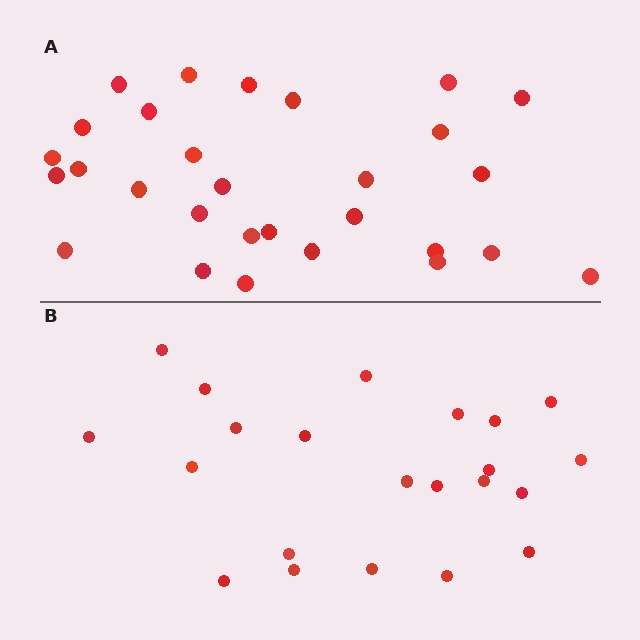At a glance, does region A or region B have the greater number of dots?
Region A (the top region) has more dots.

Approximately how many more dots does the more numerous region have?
Region A has roughly 8 or so more dots than region B.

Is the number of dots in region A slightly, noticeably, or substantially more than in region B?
Region A has noticeably more, but not dramatically so. The ratio is roughly 1.3 to 1.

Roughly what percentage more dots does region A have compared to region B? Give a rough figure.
About 30% more.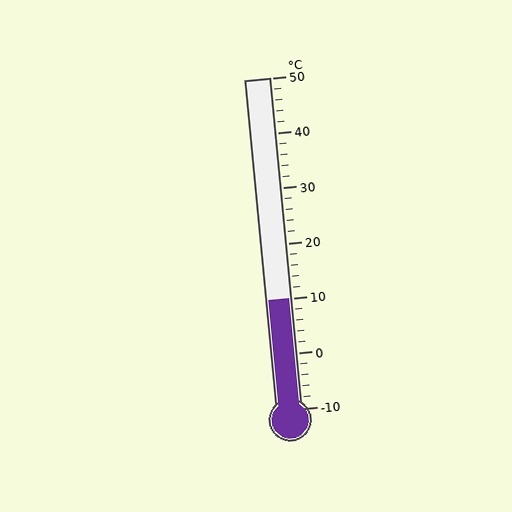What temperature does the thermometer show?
The thermometer shows approximately 10°C.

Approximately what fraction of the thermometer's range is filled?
The thermometer is filled to approximately 35% of its range.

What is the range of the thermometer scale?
The thermometer scale ranges from -10°C to 50°C.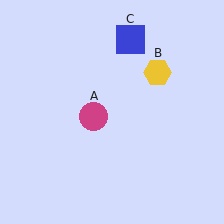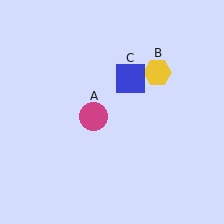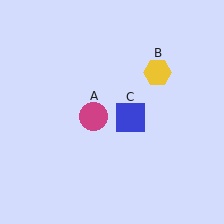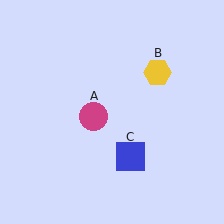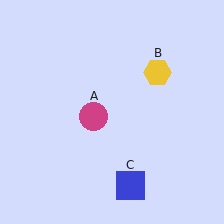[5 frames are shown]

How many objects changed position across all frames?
1 object changed position: blue square (object C).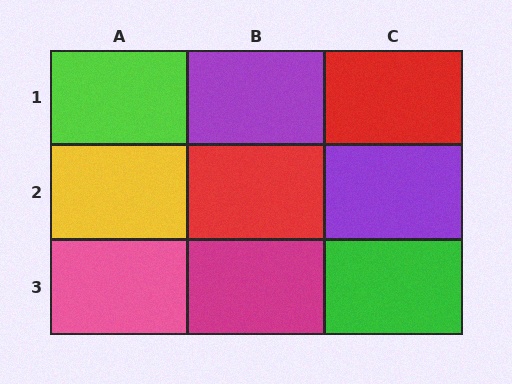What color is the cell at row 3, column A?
Pink.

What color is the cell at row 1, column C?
Red.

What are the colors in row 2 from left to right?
Yellow, red, purple.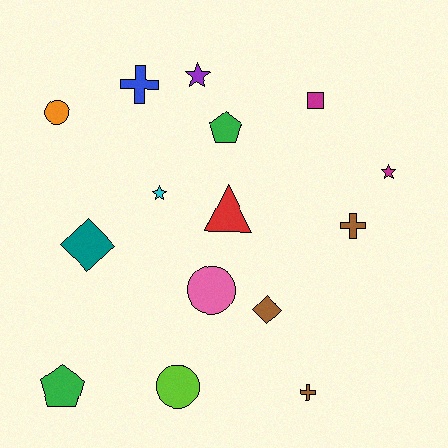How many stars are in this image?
There are 3 stars.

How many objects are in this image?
There are 15 objects.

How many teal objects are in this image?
There is 1 teal object.